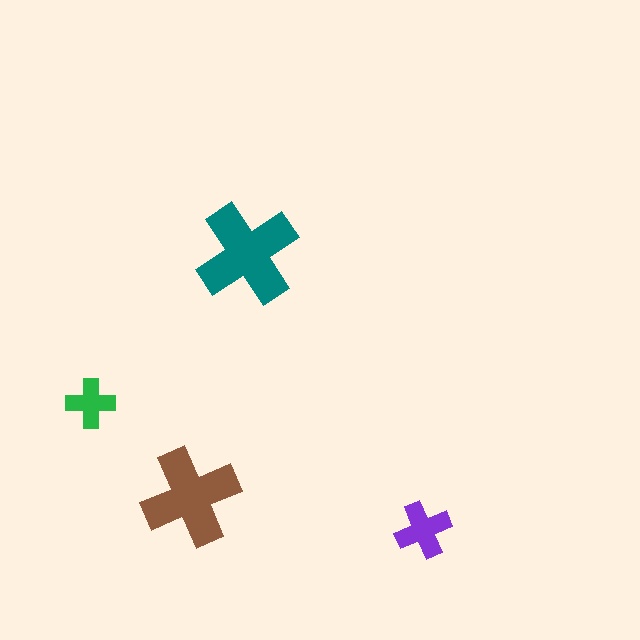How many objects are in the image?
There are 4 objects in the image.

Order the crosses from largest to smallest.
the teal one, the brown one, the purple one, the green one.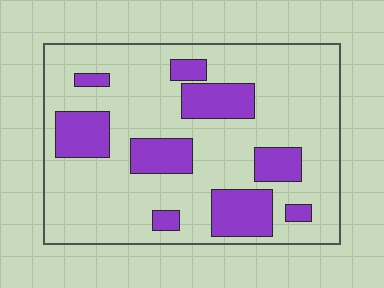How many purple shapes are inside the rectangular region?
9.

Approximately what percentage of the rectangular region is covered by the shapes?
Approximately 25%.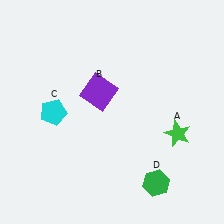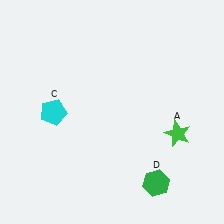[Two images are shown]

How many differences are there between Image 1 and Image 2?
There is 1 difference between the two images.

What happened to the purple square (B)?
The purple square (B) was removed in Image 2. It was in the top-left area of Image 1.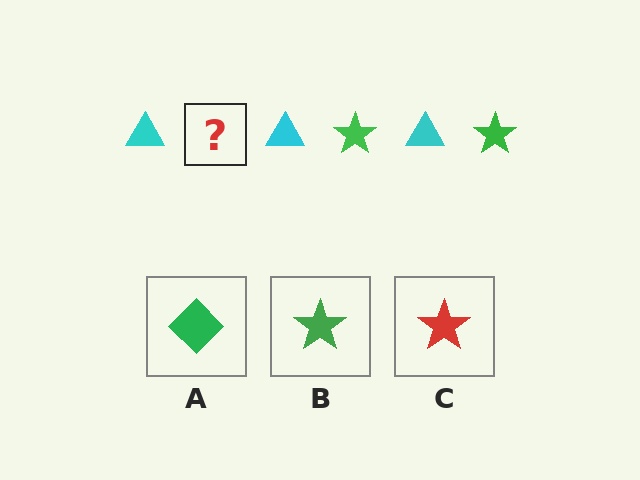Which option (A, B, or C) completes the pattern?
B.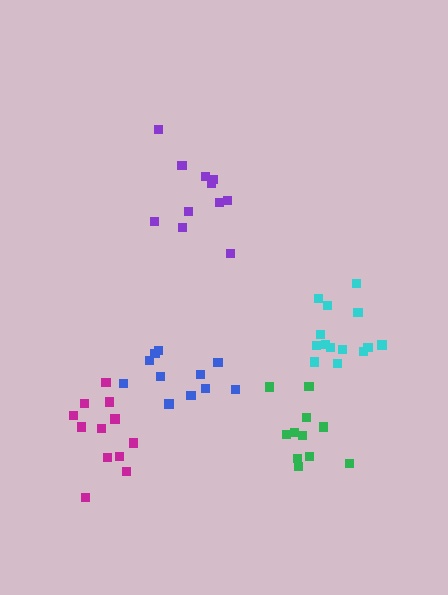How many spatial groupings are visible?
There are 5 spatial groupings.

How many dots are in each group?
Group 1: 14 dots, Group 2: 11 dots, Group 3: 11 dots, Group 4: 11 dots, Group 5: 12 dots (59 total).